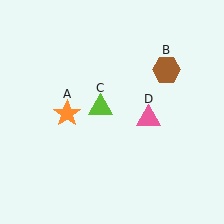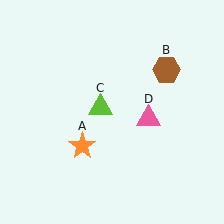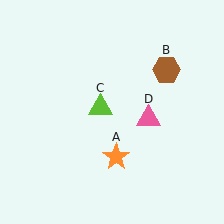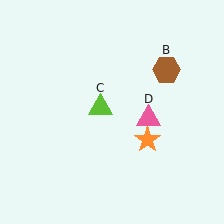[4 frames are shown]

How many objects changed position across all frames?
1 object changed position: orange star (object A).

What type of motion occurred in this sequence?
The orange star (object A) rotated counterclockwise around the center of the scene.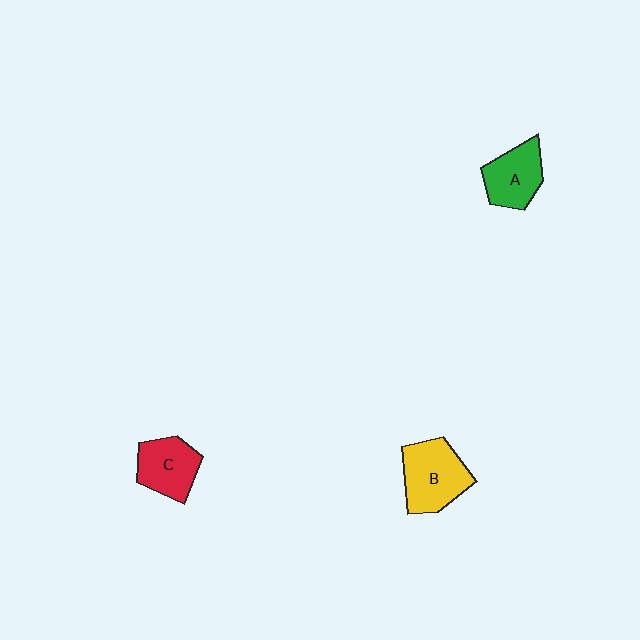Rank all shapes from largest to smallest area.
From largest to smallest: B (yellow), A (green), C (red).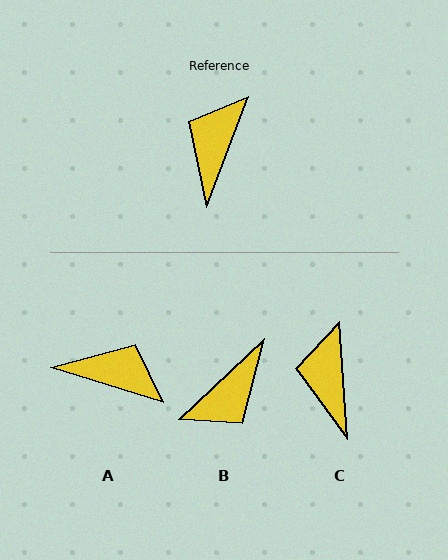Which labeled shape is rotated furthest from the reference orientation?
B, about 154 degrees away.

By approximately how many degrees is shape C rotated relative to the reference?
Approximately 25 degrees counter-clockwise.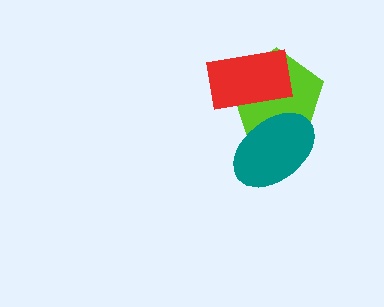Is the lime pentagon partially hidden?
Yes, it is partially covered by another shape.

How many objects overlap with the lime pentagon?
2 objects overlap with the lime pentagon.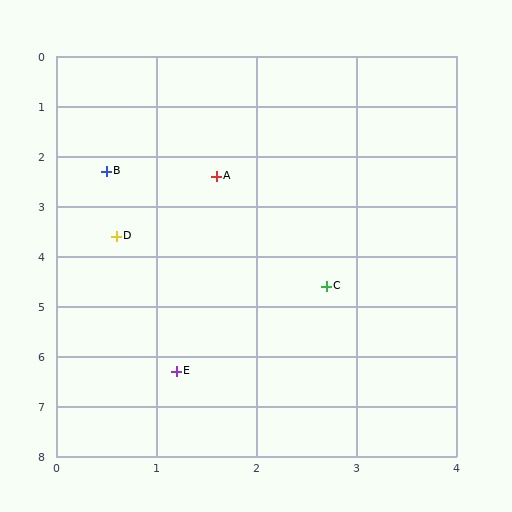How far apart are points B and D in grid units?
Points B and D are about 1.3 grid units apart.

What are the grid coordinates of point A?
Point A is at approximately (1.6, 2.4).